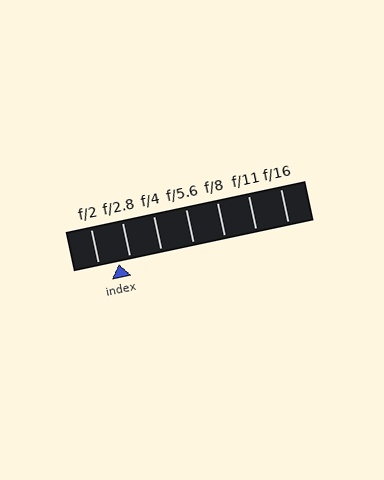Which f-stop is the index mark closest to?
The index mark is closest to f/2.8.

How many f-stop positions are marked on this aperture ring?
There are 7 f-stop positions marked.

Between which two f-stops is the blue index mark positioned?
The index mark is between f/2 and f/2.8.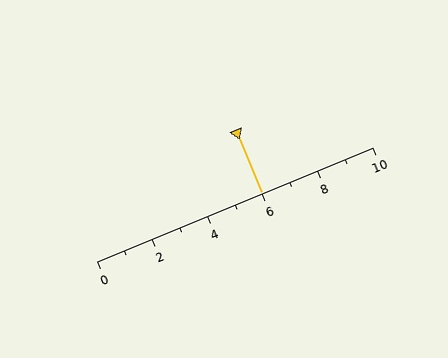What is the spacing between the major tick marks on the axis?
The major ticks are spaced 2 apart.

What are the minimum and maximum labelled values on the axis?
The axis runs from 0 to 10.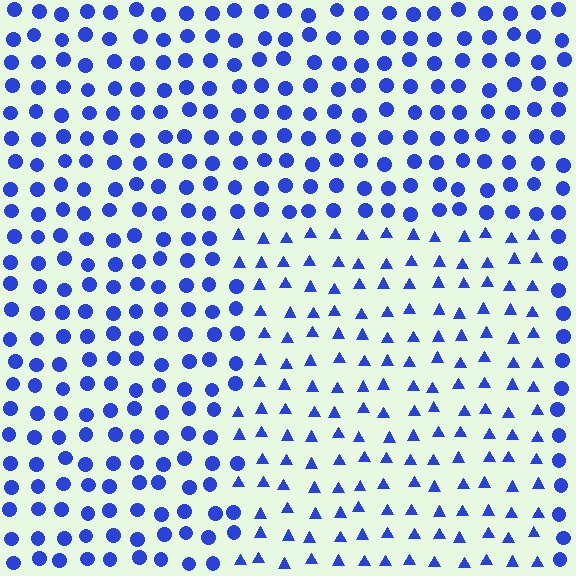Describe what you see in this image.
The image is filled with small blue elements arranged in a uniform grid. A rectangle-shaped region contains triangles, while the surrounding area contains circles. The boundary is defined purely by the change in element shape.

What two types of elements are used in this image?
The image uses triangles inside the rectangle region and circles outside it.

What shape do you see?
I see a rectangle.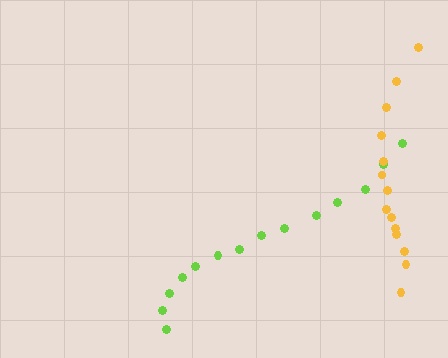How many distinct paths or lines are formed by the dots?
There are 2 distinct paths.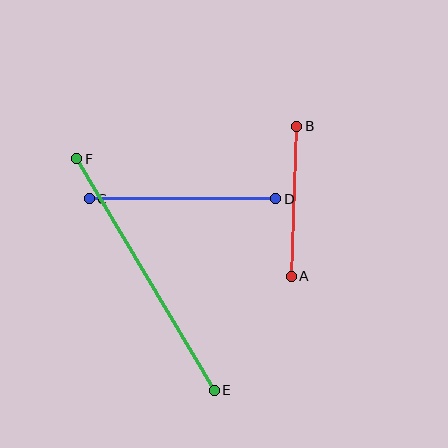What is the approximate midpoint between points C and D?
The midpoint is at approximately (182, 199) pixels.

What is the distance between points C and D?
The distance is approximately 186 pixels.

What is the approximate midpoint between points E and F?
The midpoint is at approximately (145, 274) pixels.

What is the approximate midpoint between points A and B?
The midpoint is at approximately (294, 201) pixels.